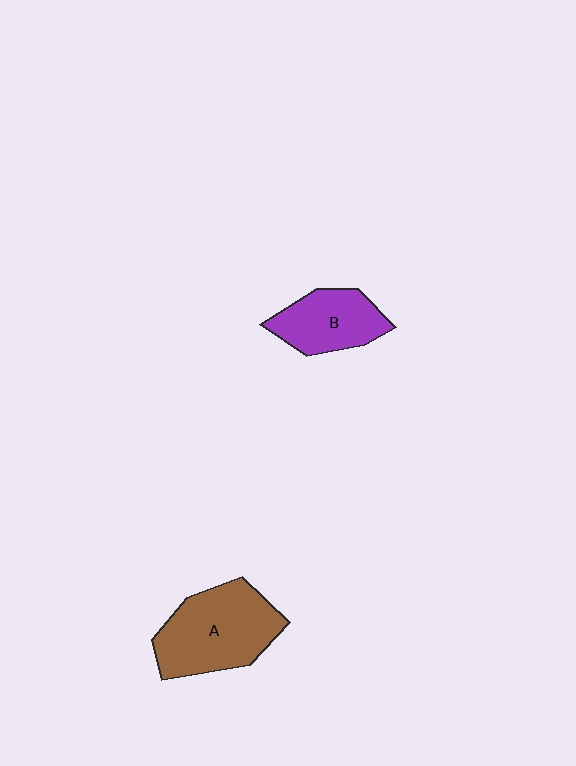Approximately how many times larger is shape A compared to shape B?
Approximately 1.5 times.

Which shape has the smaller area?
Shape B (purple).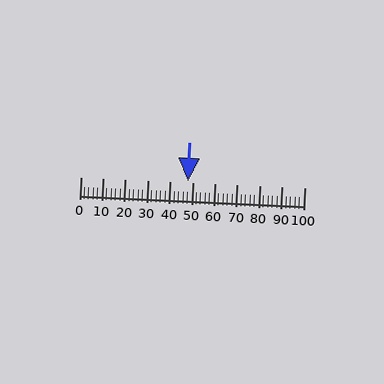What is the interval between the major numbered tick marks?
The major tick marks are spaced 10 units apart.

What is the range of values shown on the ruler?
The ruler shows values from 0 to 100.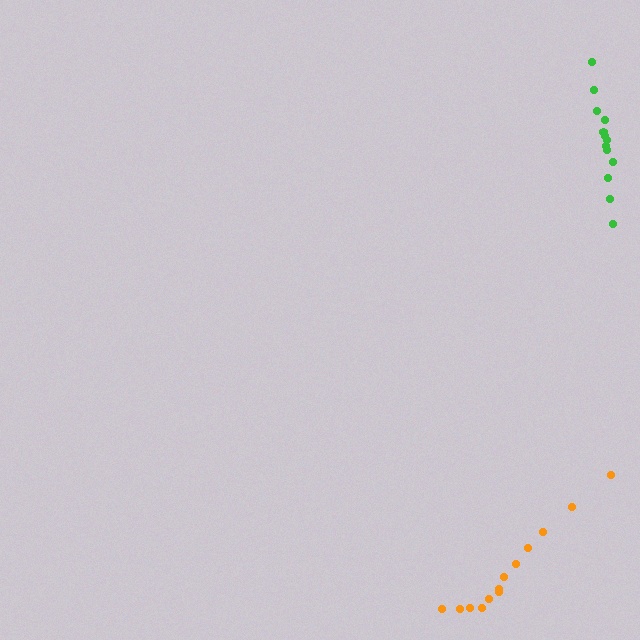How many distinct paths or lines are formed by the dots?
There are 2 distinct paths.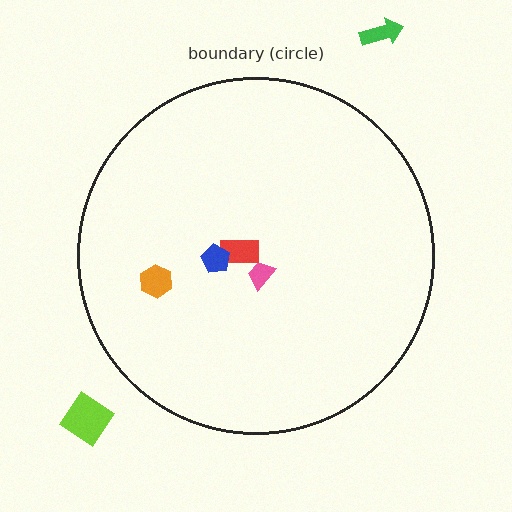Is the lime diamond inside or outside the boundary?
Outside.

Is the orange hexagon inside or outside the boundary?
Inside.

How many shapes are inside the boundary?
4 inside, 2 outside.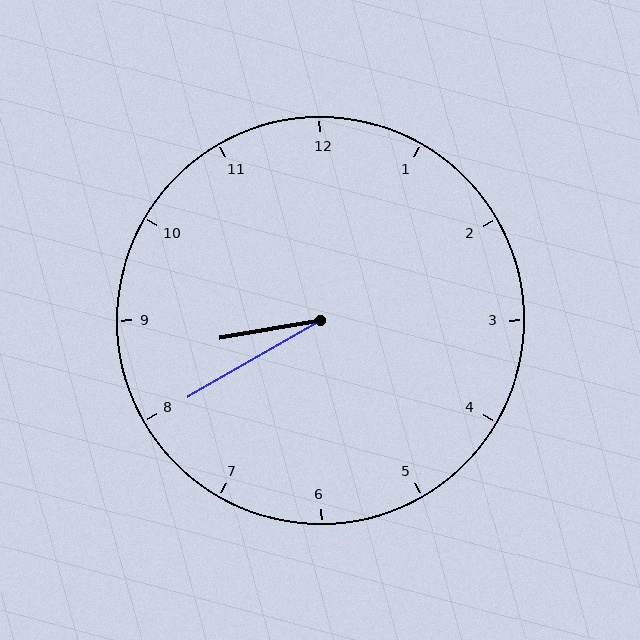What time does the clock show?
8:40.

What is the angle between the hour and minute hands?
Approximately 20 degrees.